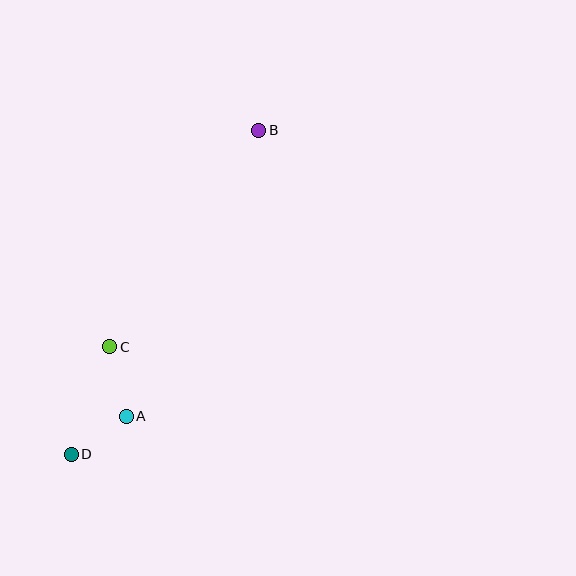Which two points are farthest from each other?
Points B and D are farthest from each other.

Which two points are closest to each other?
Points A and D are closest to each other.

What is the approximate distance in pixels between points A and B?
The distance between A and B is approximately 315 pixels.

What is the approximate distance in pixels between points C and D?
The distance between C and D is approximately 114 pixels.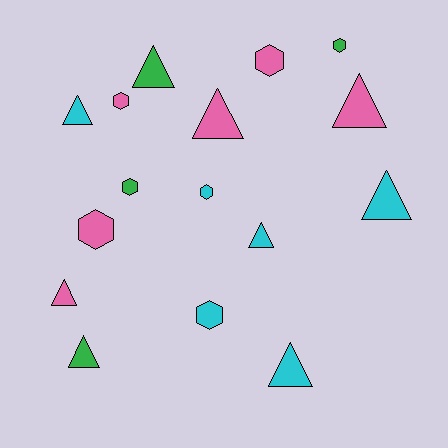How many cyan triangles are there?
There are 4 cyan triangles.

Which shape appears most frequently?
Triangle, with 9 objects.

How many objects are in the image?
There are 16 objects.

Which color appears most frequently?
Pink, with 6 objects.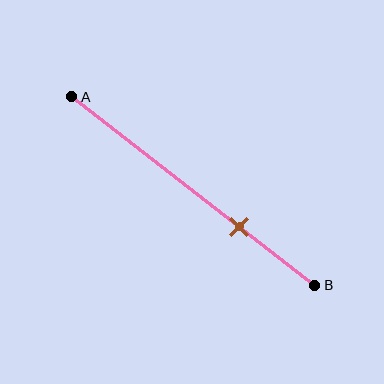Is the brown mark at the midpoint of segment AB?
No, the mark is at about 70% from A, not at the 50% midpoint.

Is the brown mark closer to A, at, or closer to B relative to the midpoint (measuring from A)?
The brown mark is closer to point B than the midpoint of segment AB.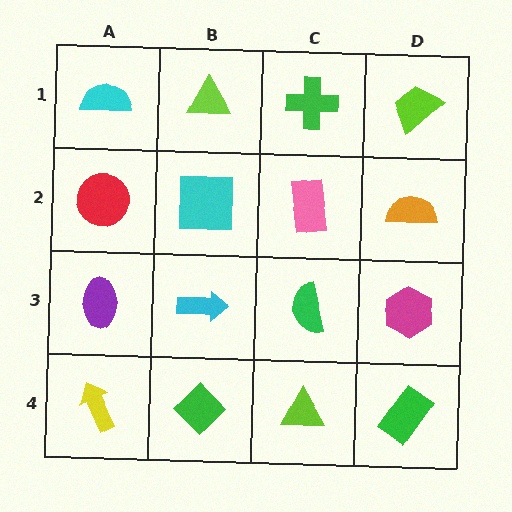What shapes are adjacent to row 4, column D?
A magenta hexagon (row 3, column D), a lime triangle (row 4, column C).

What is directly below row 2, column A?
A purple ellipse.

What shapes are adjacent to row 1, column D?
An orange semicircle (row 2, column D), a green cross (row 1, column C).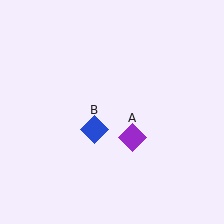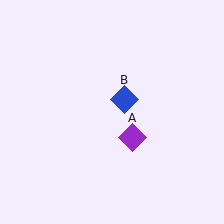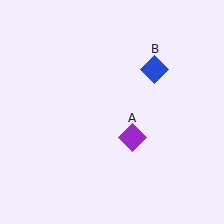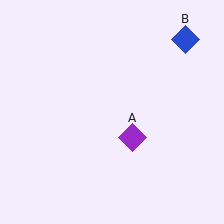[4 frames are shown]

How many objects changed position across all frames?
1 object changed position: blue diamond (object B).